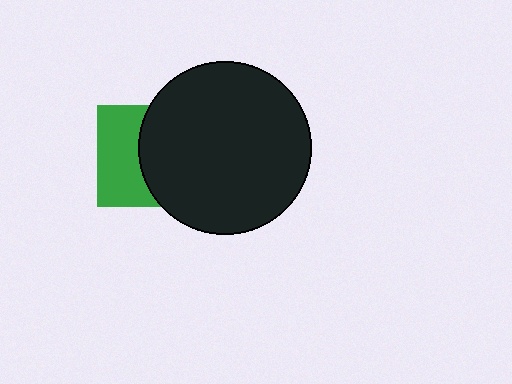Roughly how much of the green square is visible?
About half of it is visible (roughly 45%).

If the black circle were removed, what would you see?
You would see the complete green square.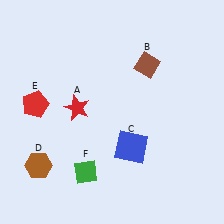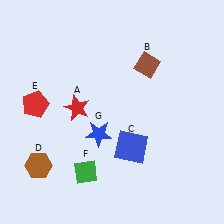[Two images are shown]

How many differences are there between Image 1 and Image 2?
There is 1 difference between the two images.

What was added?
A blue star (G) was added in Image 2.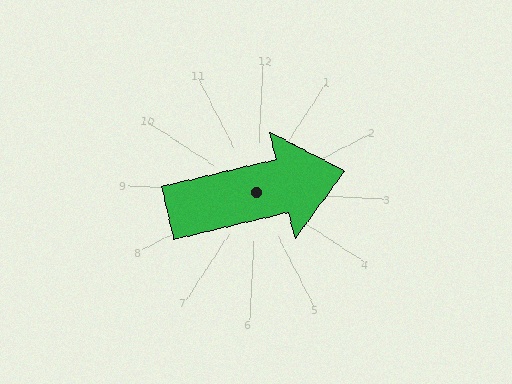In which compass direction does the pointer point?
East.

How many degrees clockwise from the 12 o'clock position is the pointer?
Approximately 74 degrees.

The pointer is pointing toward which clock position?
Roughly 2 o'clock.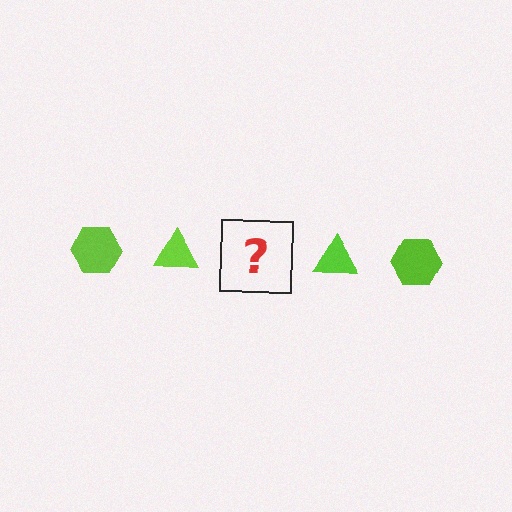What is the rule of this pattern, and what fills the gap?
The rule is that the pattern cycles through hexagon, triangle shapes in lime. The gap should be filled with a lime hexagon.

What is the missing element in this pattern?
The missing element is a lime hexagon.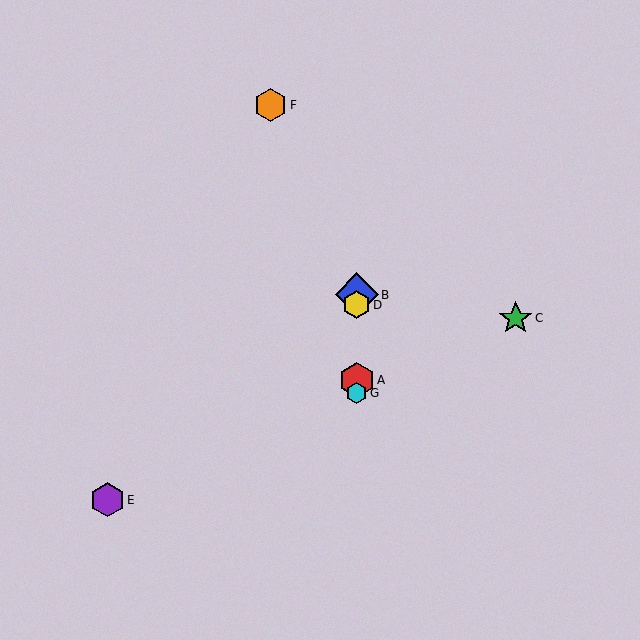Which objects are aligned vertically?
Objects A, B, D, G are aligned vertically.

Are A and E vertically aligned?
No, A is at x≈357 and E is at x≈107.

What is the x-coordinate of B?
Object B is at x≈357.